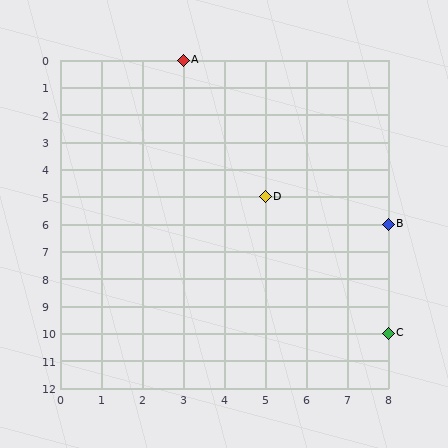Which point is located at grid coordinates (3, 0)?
Point A is at (3, 0).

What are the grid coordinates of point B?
Point B is at grid coordinates (8, 6).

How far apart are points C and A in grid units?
Points C and A are 5 columns and 10 rows apart (about 11.2 grid units diagonally).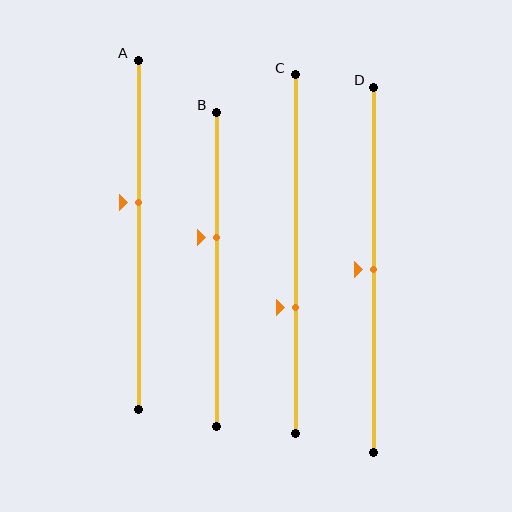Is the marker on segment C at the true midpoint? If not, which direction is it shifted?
No, the marker on segment C is shifted downward by about 15% of the segment length.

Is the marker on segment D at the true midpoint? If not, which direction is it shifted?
Yes, the marker on segment D is at the true midpoint.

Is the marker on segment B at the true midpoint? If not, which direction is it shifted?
No, the marker on segment B is shifted upward by about 10% of the segment length.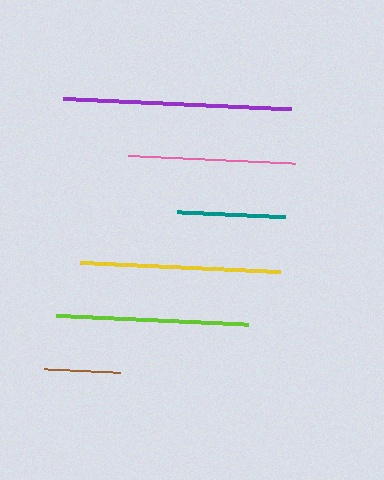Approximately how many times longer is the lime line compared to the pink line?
The lime line is approximately 1.1 times the length of the pink line.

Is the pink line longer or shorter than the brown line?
The pink line is longer than the brown line.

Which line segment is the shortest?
The brown line is the shortest at approximately 76 pixels.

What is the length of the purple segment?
The purple segment is approximately 228 pixels long.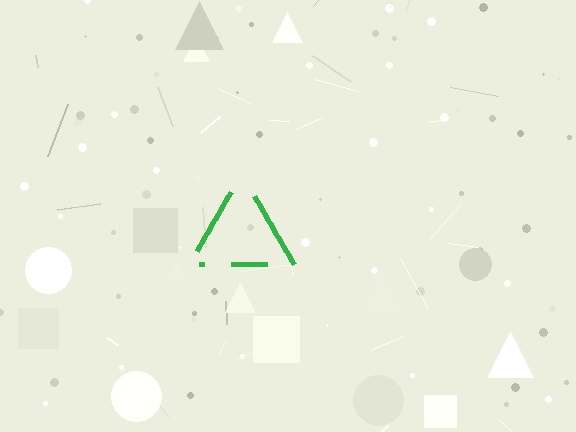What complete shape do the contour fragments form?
The contour fragments form a triangle.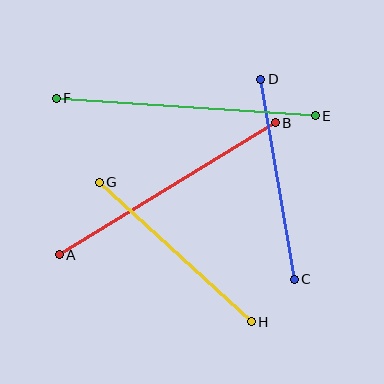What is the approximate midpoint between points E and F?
The midpoint is at approximately (186, 107) pixels.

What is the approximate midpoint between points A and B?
The midpoint is at approximately (167, 189) pixels.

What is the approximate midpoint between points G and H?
The midpoint is at approximately (175, 252) pixels.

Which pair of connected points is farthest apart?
Points E and F are farthest apart.